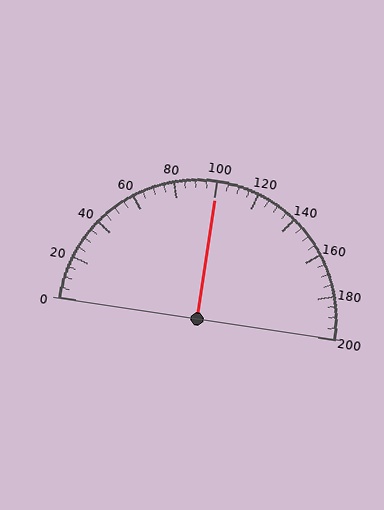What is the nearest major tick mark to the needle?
The nearest major tick mark is 100.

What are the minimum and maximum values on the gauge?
The gauge ranges from 0 to 200.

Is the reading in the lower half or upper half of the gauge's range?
The reading is in the upper half of the range (0 to 200).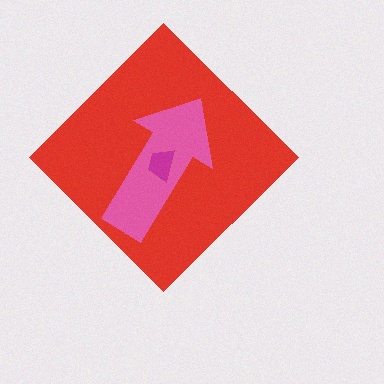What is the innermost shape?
The magenta trapezoid.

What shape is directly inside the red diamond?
The pink arrow.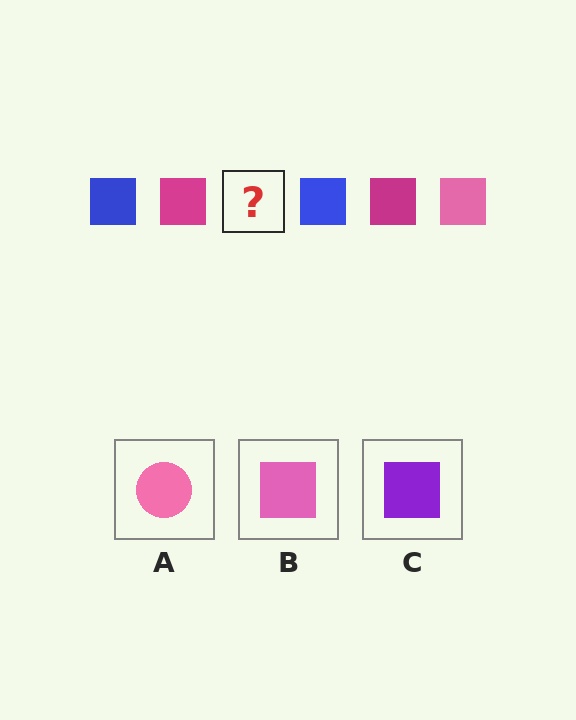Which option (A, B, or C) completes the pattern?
B.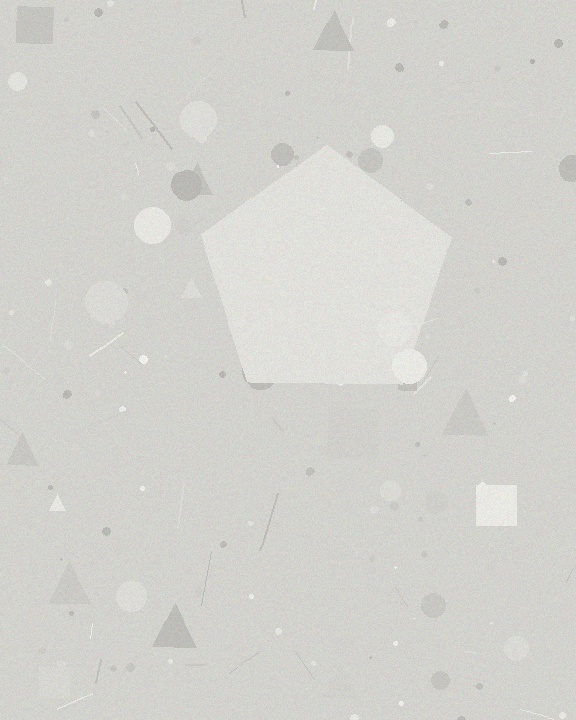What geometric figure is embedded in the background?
A pentagon is embedded in the background.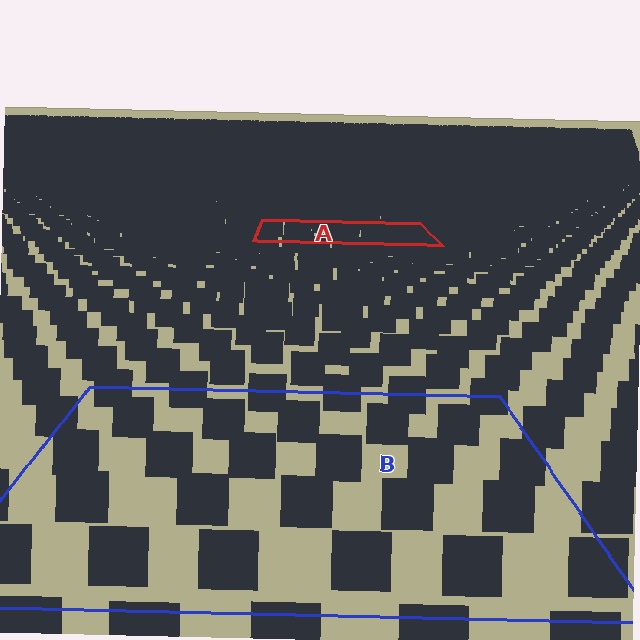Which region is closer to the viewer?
Region B is closer. The texture elements there are larger and more spread out.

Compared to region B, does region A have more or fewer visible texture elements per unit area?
Region A has more texture elements per unit area — they are packed more densely because it is farther away.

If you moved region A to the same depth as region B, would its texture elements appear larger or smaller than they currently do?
They would appear larger. At a closer depth, the same texture elements are projected at a bigger on-screen size.